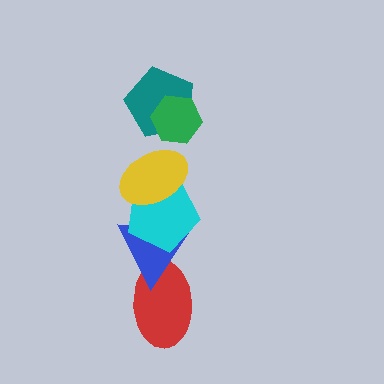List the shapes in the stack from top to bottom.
From top to bottom: the green hexagon, the teal pentagon, the yellow ellipse, the cyan pentagon, the blue triangle, the red ellipse.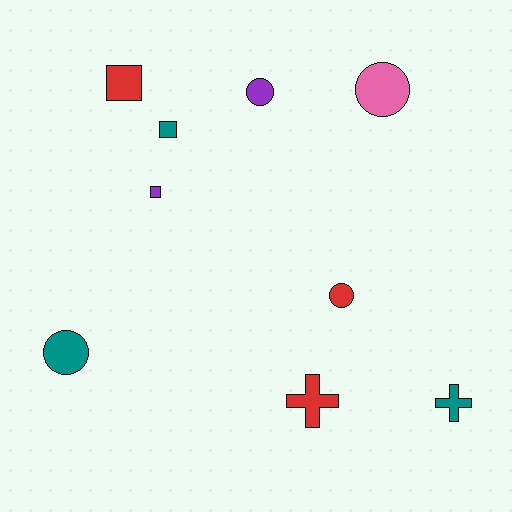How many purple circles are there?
There is 1 purple circle.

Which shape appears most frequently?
Circle, with 4 objects.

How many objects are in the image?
There are 9 objects.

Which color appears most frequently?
Teal, with 3 objects.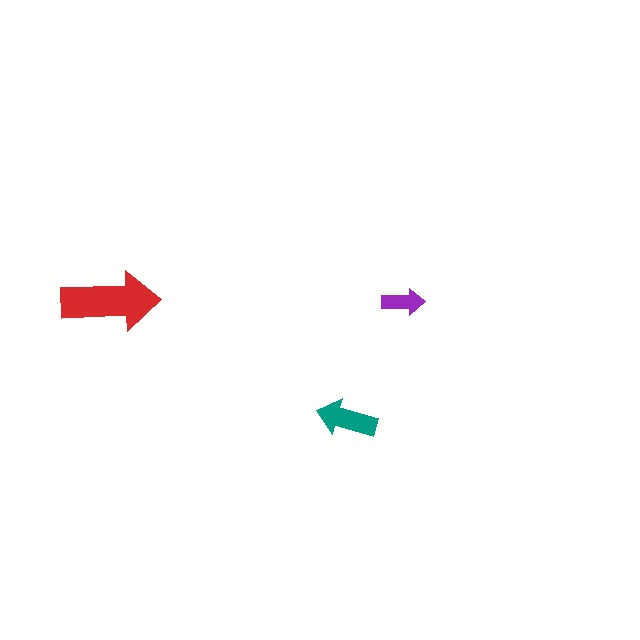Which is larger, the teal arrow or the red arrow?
The red one.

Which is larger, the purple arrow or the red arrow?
The red one.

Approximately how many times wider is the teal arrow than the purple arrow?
About 1.5 times wider.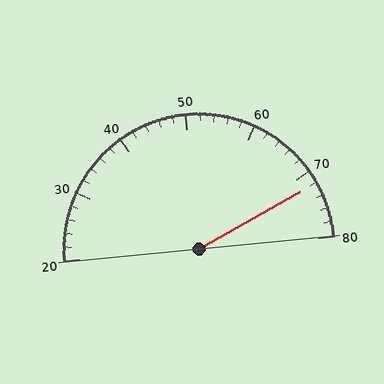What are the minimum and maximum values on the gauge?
The gauge ranges from 20 to 80.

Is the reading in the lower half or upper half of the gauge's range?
The reading is in the upper half of the range (20 to 80).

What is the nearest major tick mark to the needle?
The nearest major tick mark is 70.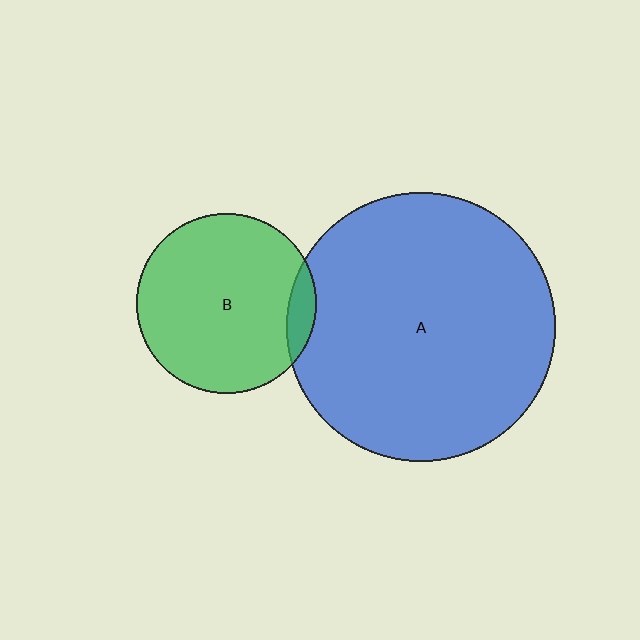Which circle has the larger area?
Circle A (blue).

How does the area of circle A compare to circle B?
Approximately 2.2 times.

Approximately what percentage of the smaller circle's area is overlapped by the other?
Approximately 10%.